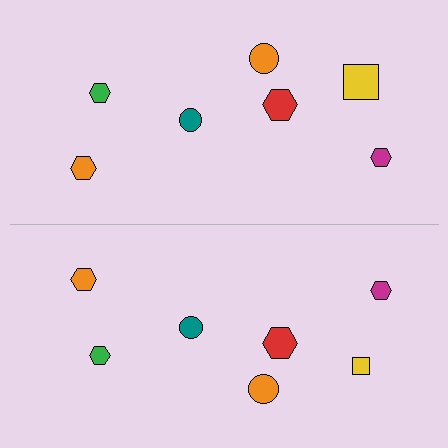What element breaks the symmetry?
The yellow square on the bottom side has a different size than its mirror counterpart.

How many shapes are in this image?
There are 14 shapes in this image.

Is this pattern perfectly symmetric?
No, the pattern is not perfectly symmetric. The yellow square on the bottom side has a different size than its mirror counterpart.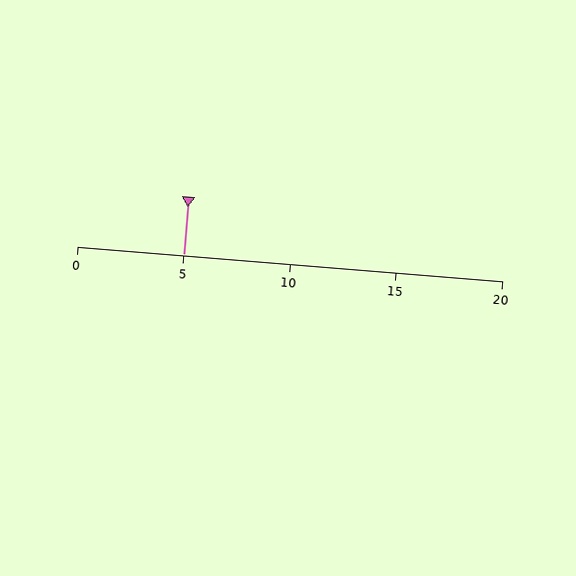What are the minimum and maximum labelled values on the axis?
The axis runs from 0 to 20.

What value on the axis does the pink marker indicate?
The marker indicates approximately 5.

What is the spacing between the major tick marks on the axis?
The major ticks are spaced 5 apart.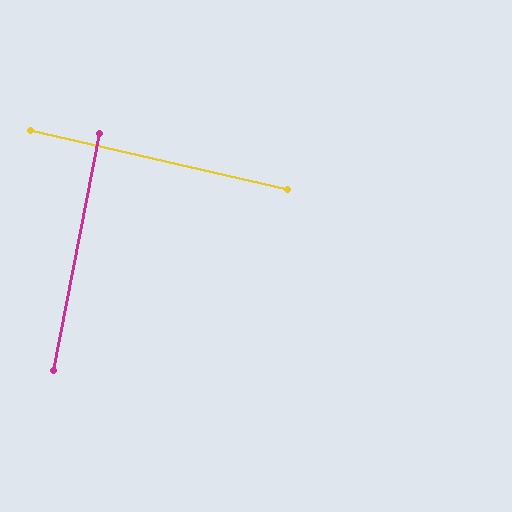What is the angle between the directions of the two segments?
Approximately 88 degrees.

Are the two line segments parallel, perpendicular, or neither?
Perpendicular — they meet at approximately 88°.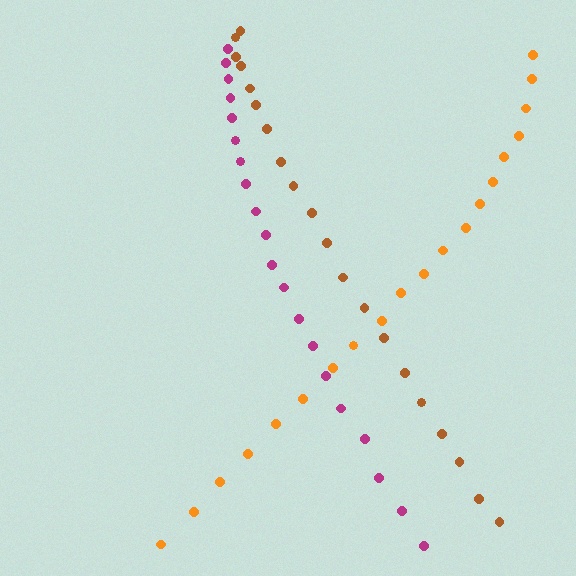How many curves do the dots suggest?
There are 3 distinct paths.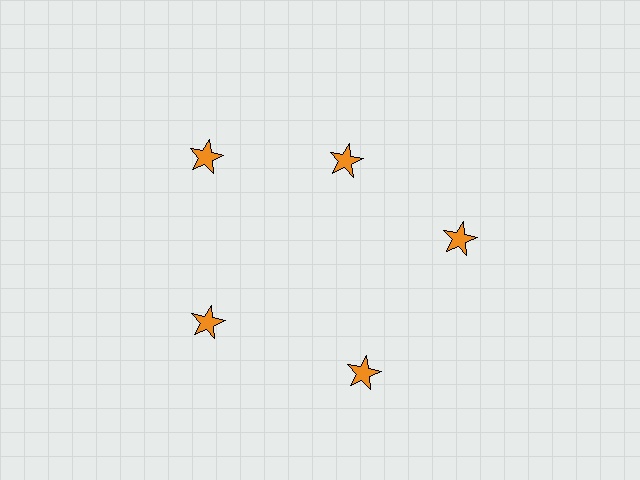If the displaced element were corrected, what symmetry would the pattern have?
It would have 5-fold rotational symmetry — the pattern would map onto itself every 72 degrees.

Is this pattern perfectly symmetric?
No. The 5 orange stars are arranged in a ring, but one element near the 1 o'clock position is pulled inward toward the center, breaking the 5-fold rotational symmetry.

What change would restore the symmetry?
The symmetry would be restored by moving it outward, back onto the ring so that all 5 stars sit at equal angles and equal distance from the center.